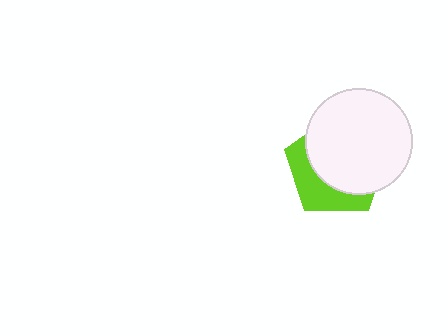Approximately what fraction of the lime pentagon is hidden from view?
Roughly 65% of the lime pentagon is hidden behind the white circle.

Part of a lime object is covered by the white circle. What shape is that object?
It is a pentagon.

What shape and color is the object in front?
The object in front is a white circle.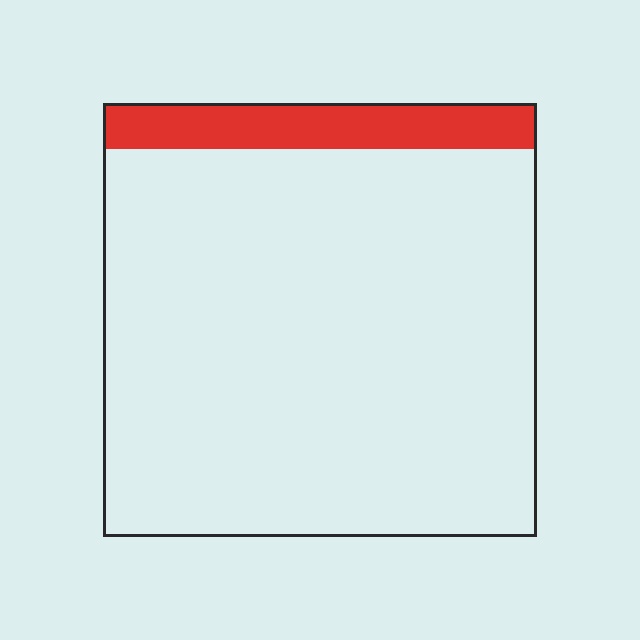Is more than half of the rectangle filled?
No.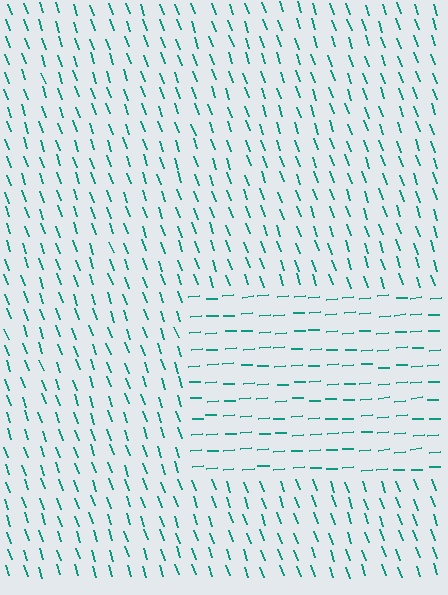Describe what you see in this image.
The image is filled with small teal line segments. A rectangle region in the image has lines oriented differently from the surrounding lines, creating a visible texture boundary.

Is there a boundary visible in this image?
Yes, there is a texture boundary formed by a change in line orientation.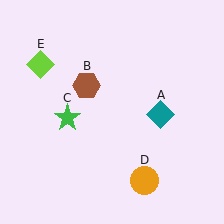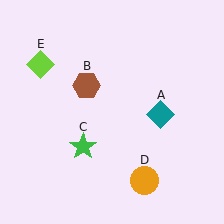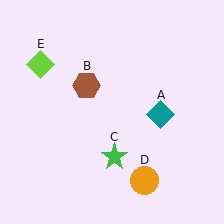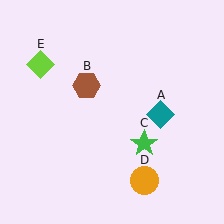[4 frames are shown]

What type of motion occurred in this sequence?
The green star (object C) rotated counterclockwise around the center of the scene.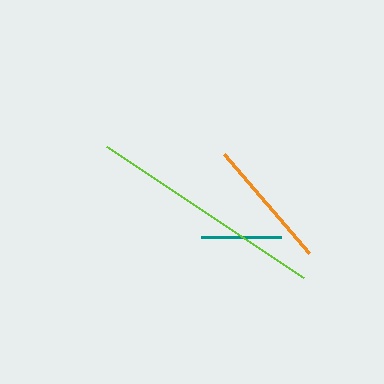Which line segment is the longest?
The lime line is the longest at approximately 237 pixels.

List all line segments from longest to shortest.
From longest to shortest: lime, orange, teal.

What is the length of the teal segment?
The teal segment is approximately 80 pixels long.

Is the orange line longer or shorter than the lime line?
The lime line is longer than the orange line.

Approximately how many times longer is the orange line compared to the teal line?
The orange line is approximately 1.6 times the length of the teal line.